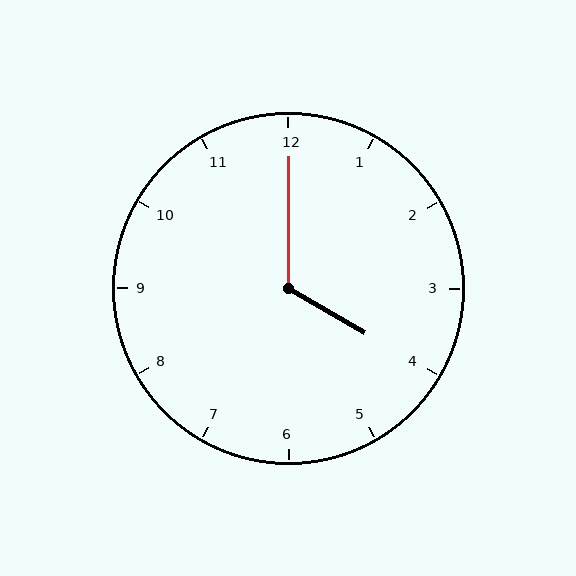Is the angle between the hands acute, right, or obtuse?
It is obtuse.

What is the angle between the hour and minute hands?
Approximately 120 degrees.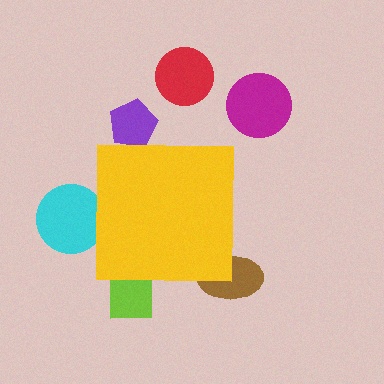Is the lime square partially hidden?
Yes, the lime square is partially hidden behind the yellow square.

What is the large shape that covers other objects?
A yellow square.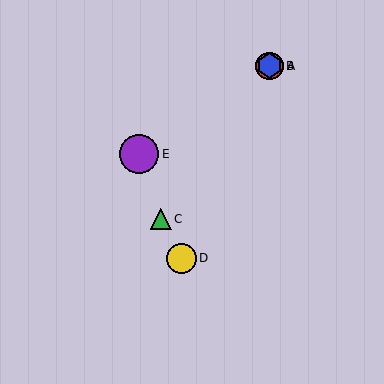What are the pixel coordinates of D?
Object D is at (181, 258).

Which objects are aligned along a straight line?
Objects A, B, D are aligned along a straight line.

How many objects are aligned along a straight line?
3 objects (A, B, D) are aligned along a straight line.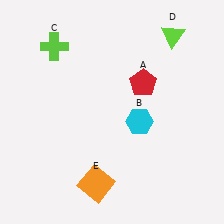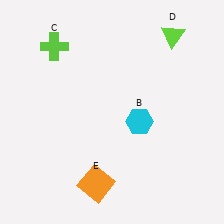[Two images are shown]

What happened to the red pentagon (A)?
The red pentagon (A) was removed in Image 2. It was in the top-right area of Image 1.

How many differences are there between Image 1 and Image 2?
There is 1 difference between the two images.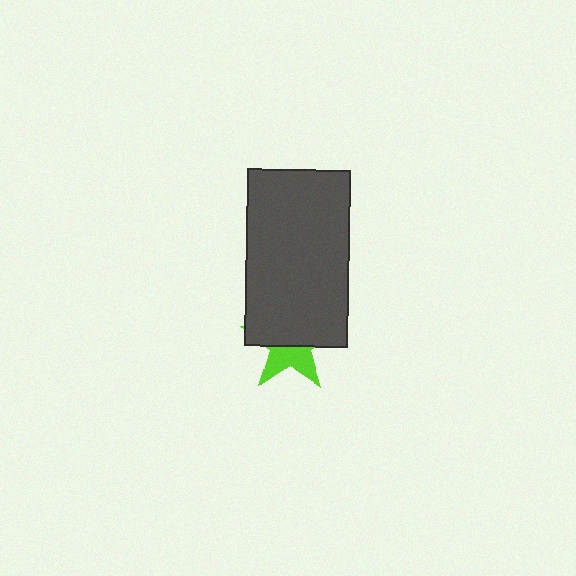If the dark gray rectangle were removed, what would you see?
You would see the complete lime star.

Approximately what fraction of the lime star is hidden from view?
Roughly 58% of the lime star is hidden behind the dark gray rectangle.